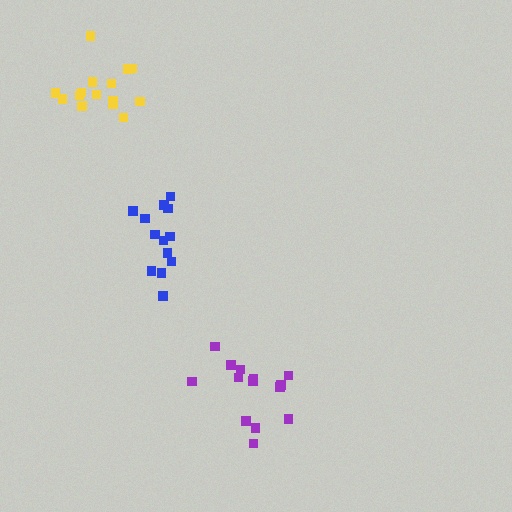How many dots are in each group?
Group 1: 15 dots, Group 2: 14 dots, Group 3: 13 dots (42 total).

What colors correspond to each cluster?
The clusters are colored: yellow, purple, blue.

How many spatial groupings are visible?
There are 3 spatial groupings.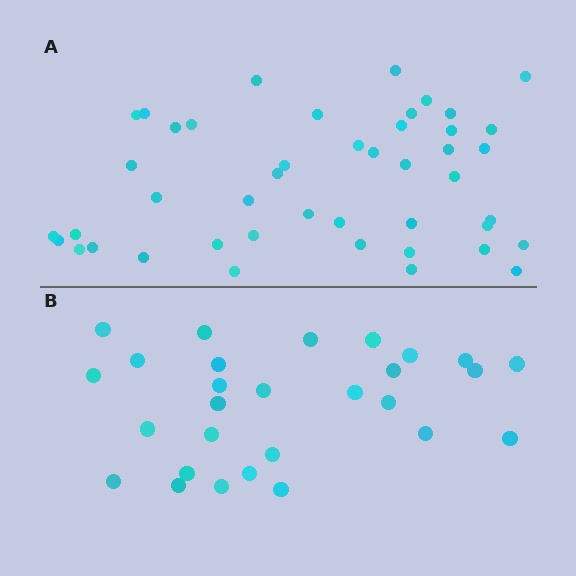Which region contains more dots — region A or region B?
Region A (the top region) has more dots.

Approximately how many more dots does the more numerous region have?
Region A has approximately 15 more dots than region B.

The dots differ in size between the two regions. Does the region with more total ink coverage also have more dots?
No. Region B has more total ink coverage because its dots are larger, but region A actually contains more individual dots. Total area can be misleading — the number of items is what matters here.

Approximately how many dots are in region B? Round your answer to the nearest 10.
About 30 dots. (The exact count is 28, which rounds to 30.)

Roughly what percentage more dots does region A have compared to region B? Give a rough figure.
About 60% more.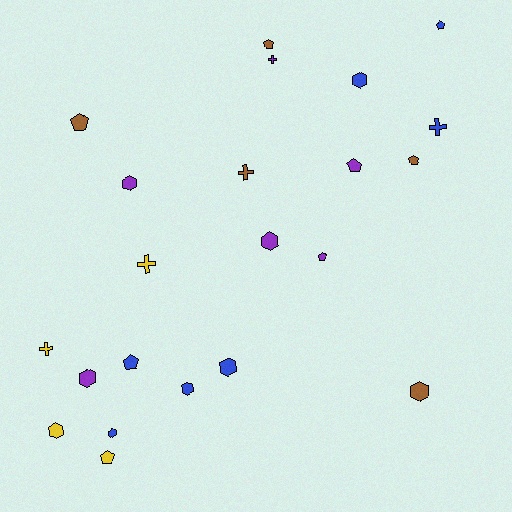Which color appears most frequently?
Blue, with 7 objects.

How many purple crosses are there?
There is 1 purple cross.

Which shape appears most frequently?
Hexagon, with 9 objects.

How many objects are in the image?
There are 22 objects.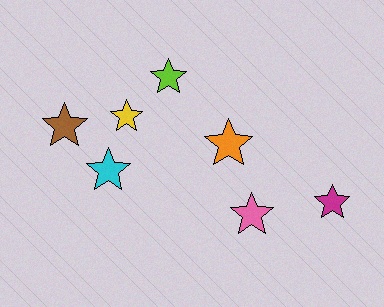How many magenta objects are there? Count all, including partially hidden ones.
There is 1 magenta object.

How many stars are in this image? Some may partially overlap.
There are 7 stars.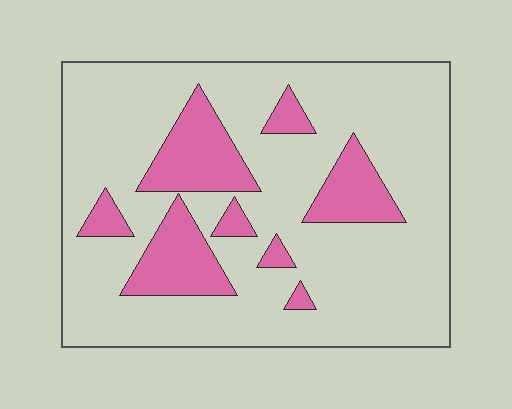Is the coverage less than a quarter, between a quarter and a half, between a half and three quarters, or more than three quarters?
Less than a quarter.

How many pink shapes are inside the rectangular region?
8.